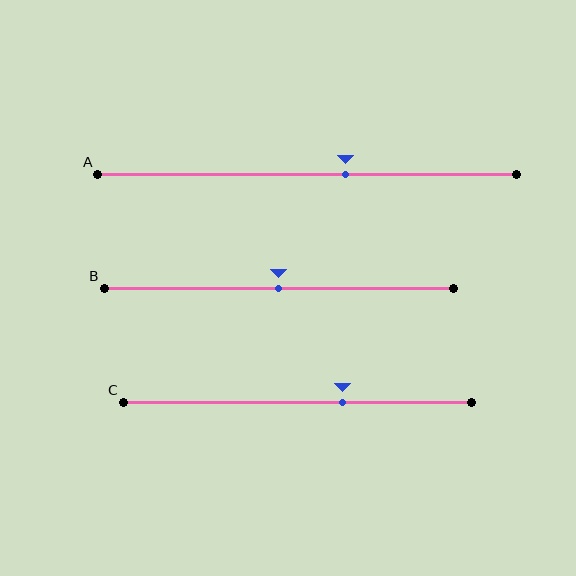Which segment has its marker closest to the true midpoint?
Segment B has its marker closest to the true midpoint.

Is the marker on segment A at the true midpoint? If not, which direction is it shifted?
No, the marker on segment A is shifted to the right by about 9% of the segment length.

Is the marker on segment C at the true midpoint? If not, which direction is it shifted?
No, the marker on segment C is shifted to the right by about 13% of the segment length.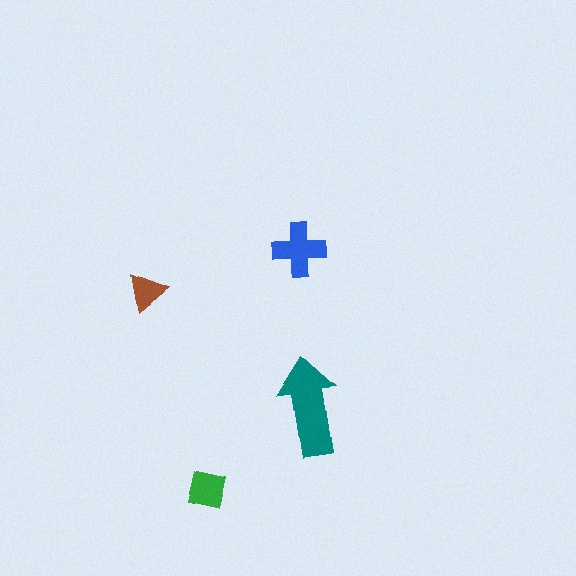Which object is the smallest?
The brown triangle.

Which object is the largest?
The teal arrow.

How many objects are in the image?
There are 4 objects in the image.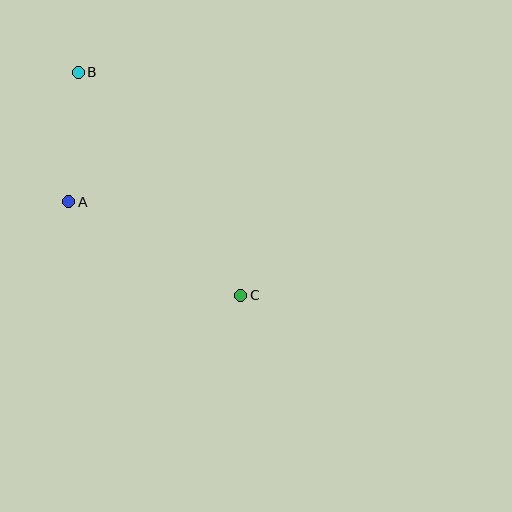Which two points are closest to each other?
Points A and B are closest to each other.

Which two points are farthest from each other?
Points B and C are farthest from each other.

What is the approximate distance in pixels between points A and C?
The distance between A and C is approximately 195 pixels.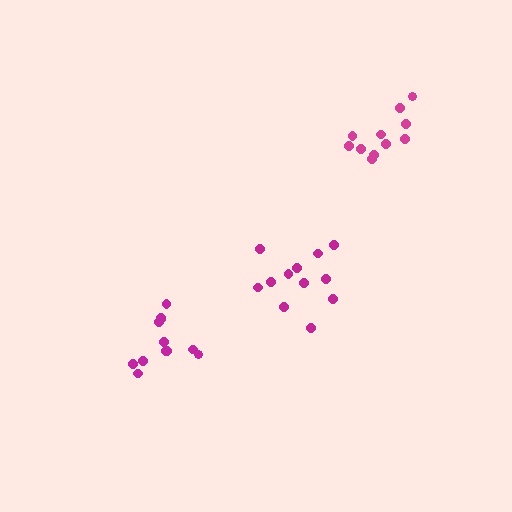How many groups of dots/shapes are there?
There are 3 groups.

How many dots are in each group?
Group 1: 12 dots, Group 2: 11 dots, Group 3: 12 dots (35 total).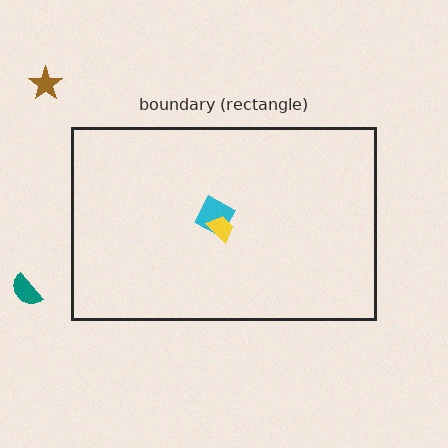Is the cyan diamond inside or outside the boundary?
Inside.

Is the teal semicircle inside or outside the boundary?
Outside.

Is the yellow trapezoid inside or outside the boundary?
Inside.